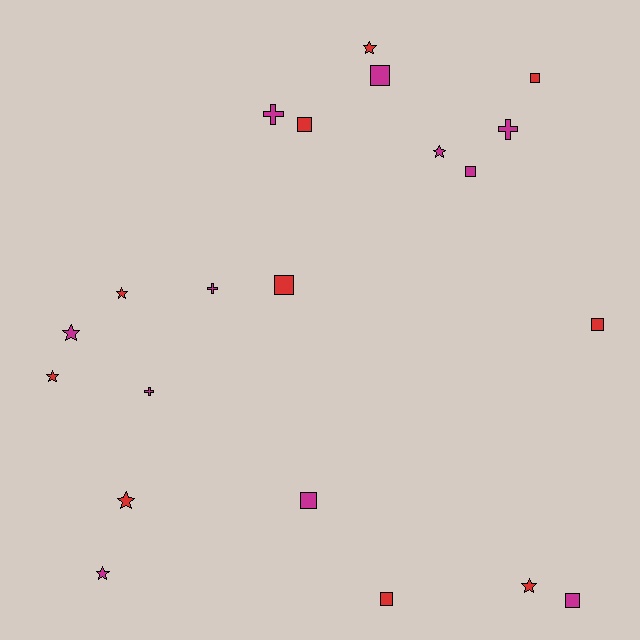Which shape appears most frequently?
Square, with 9 objects.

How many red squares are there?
There are 5 red squares.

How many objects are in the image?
There are 21 objects.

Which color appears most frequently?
Magenta, with 11 objects.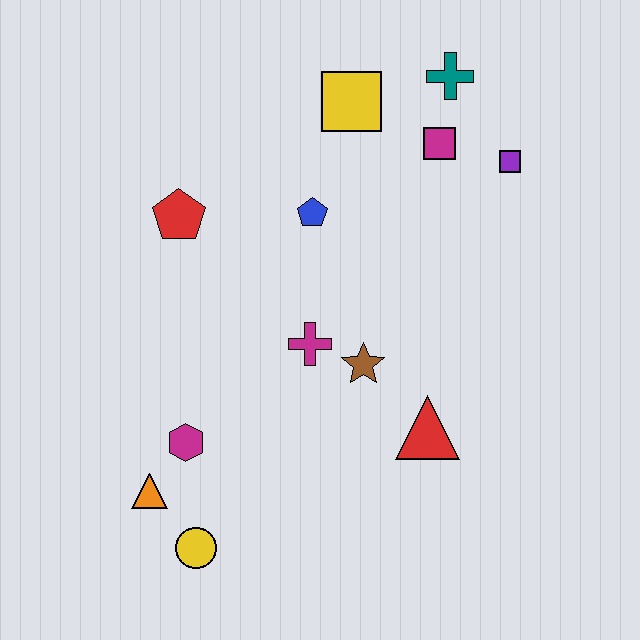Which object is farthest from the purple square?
The yellow circle is farthest from the purple square.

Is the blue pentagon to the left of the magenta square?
Yes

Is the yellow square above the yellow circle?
Yes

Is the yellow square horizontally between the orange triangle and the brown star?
Yes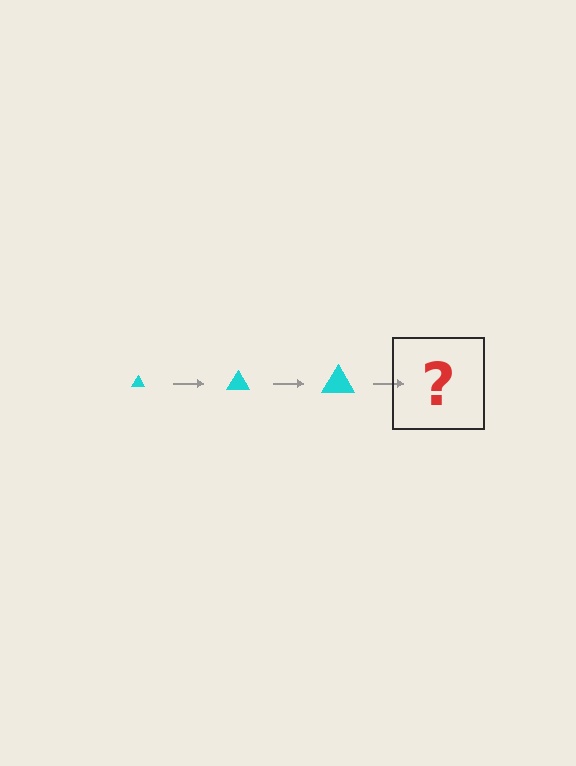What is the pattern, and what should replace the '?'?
The pattern is that the triangle gets progressively larger each step. The '?' should be a cyan triangle, larger than the previous one.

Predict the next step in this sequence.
The next step is a cyan triangle, larger than the previous one.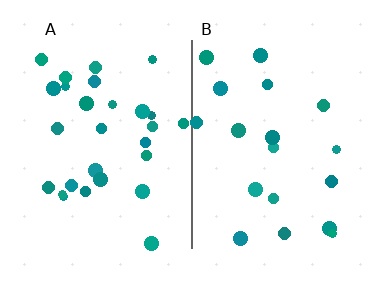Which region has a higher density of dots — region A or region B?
A (the left).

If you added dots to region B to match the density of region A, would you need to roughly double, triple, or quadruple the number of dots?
Approximately double.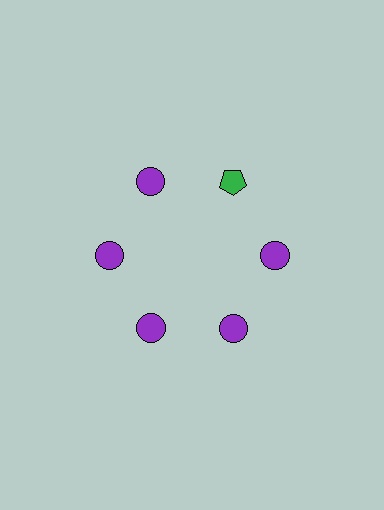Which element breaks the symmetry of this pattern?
The green pentagon at roughly the 1 o'clock position breaks the symmetry. All other shapes are purple circles.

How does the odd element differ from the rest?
It differs in both color (green instead of purple) and shape (pentagon instead of circle).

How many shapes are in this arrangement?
There are 6 shapes arranged in a ring pattern.